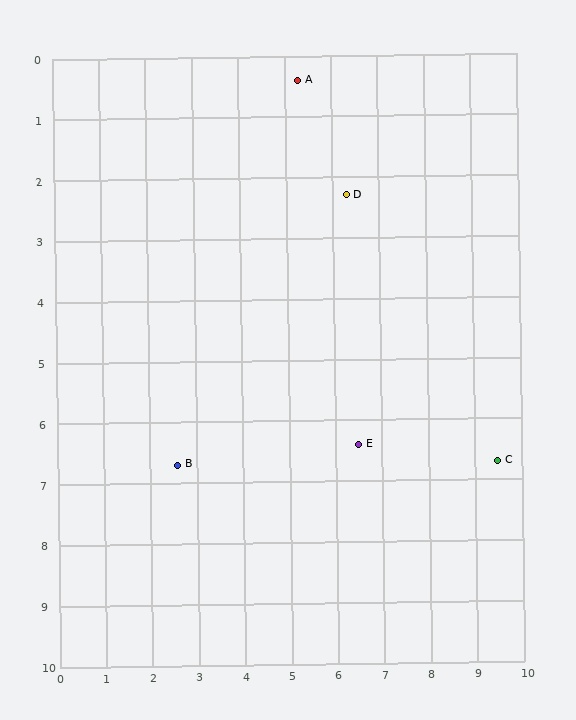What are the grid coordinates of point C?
Point C is at approximately (9.5, 6.7).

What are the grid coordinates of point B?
Point B is at approximately (2.6, 6.7).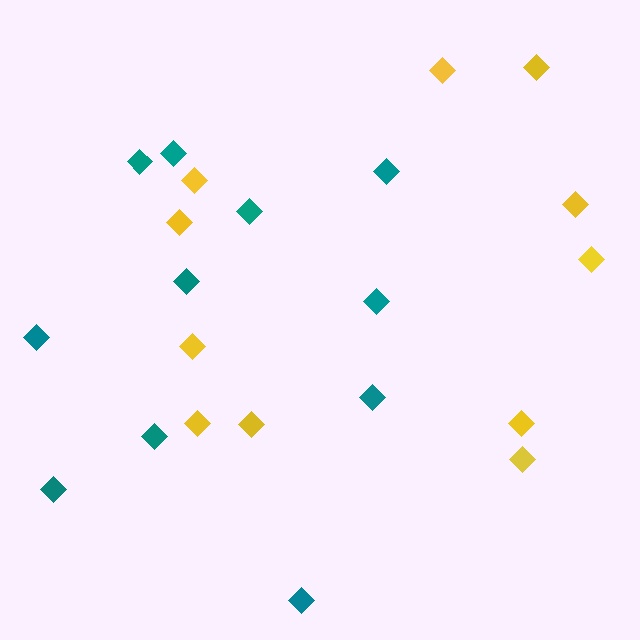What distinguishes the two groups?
There are 2 groups: one group of yellow diamonds (11) and one group of teal diamonds (11).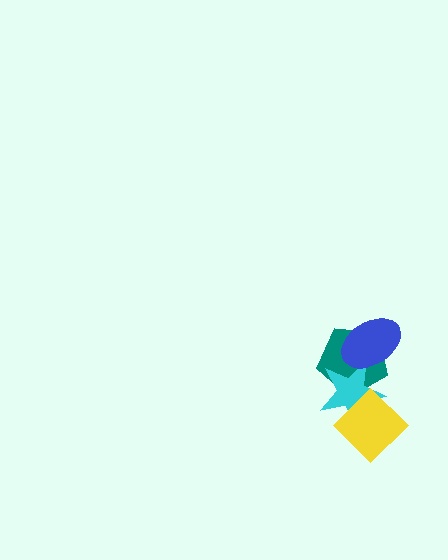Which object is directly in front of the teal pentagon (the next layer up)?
The cyan star is directly in front of the teal pentagon.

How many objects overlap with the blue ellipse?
2 objects overlap with the blue ellipse.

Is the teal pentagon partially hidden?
Yes, it is partially covered by another shape.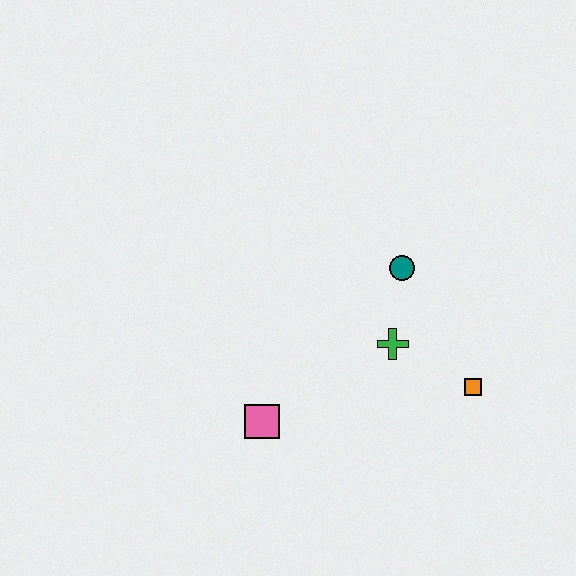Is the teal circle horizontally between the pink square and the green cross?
No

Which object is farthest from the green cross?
The pink square is farthest from the green cross.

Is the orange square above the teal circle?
No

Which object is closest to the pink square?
The green cross is closest to the pink square.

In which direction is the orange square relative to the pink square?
The orange square is to the right of the pink square.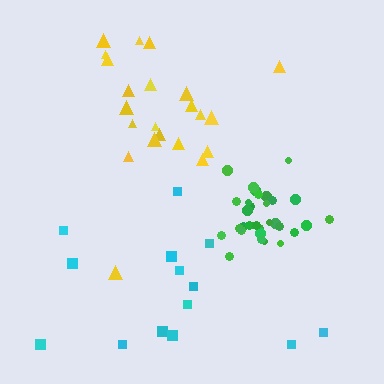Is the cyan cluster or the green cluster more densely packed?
Green.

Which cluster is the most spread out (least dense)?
Cyan.